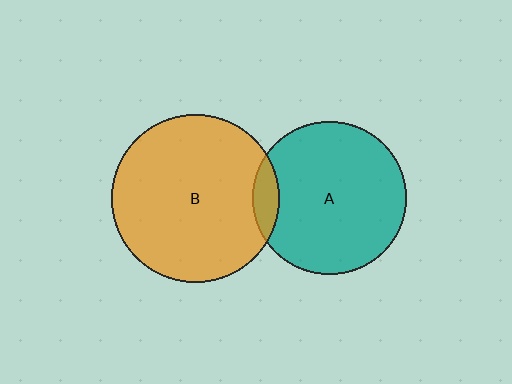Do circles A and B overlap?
Yes.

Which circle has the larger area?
Circle B (orange).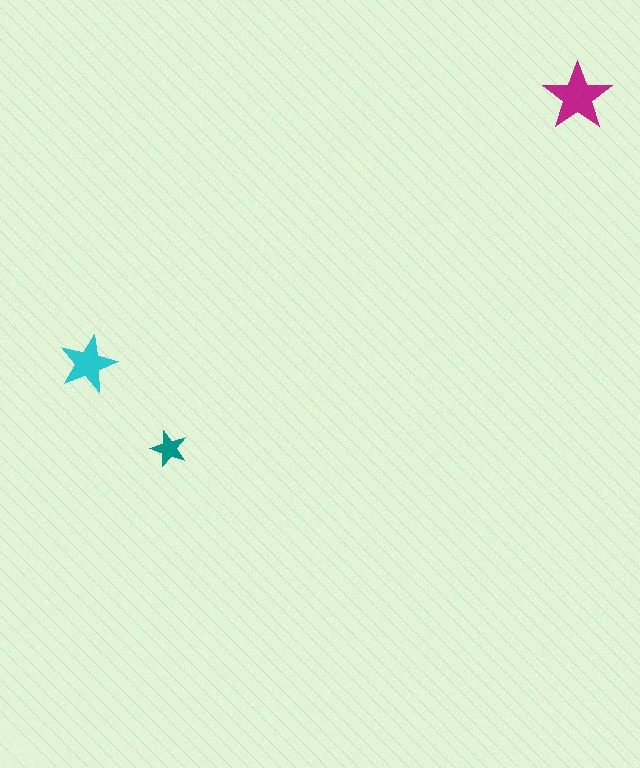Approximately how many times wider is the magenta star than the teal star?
About 2 times wider.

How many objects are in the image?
There are 3 objects in the image.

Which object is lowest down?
The teal star is bottommost.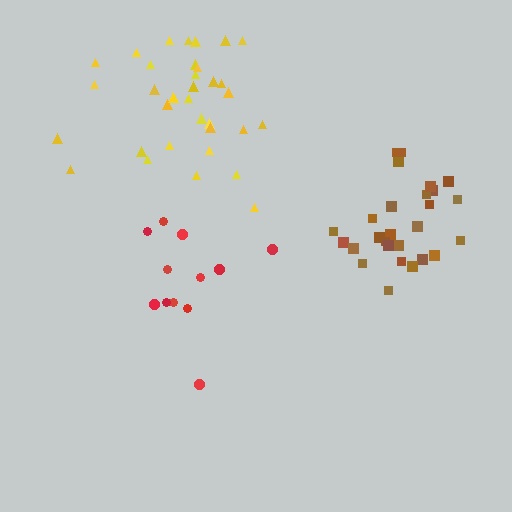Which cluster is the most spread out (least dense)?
Red.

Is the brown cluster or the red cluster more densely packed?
Brown.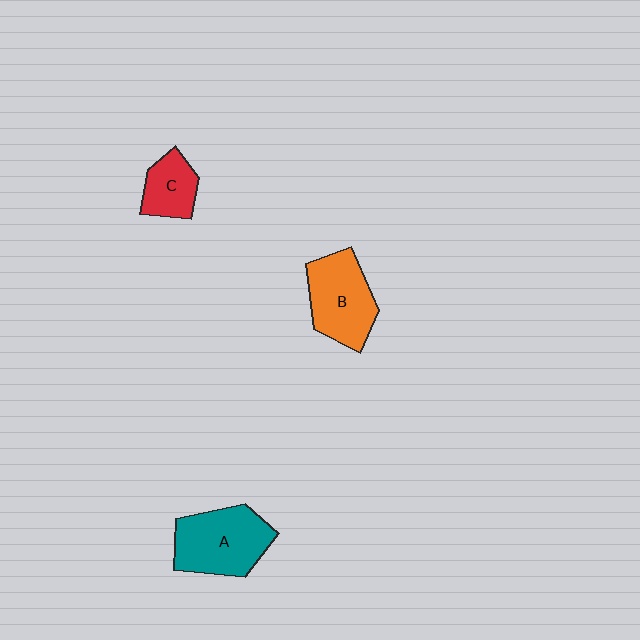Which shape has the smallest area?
Shape C (red).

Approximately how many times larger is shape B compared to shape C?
Approximately 1.7 times.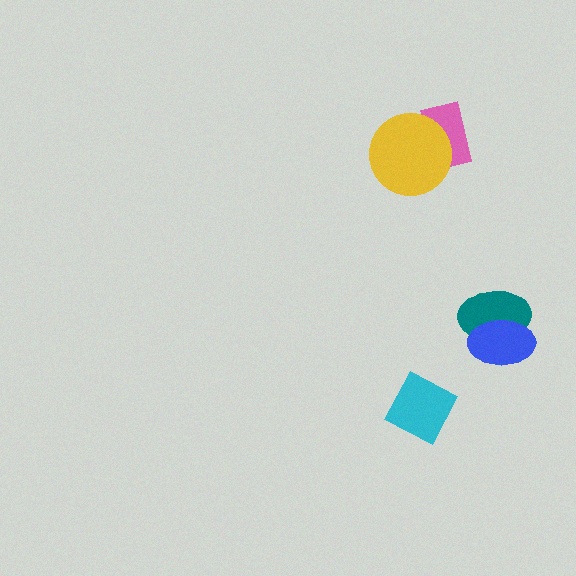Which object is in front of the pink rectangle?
The yellow circle is in front of the pink rectangle.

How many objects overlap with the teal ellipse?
1 object overlaps with the teal ellipse.